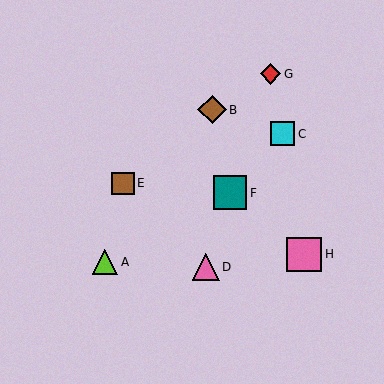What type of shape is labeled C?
Shape C is a cyan square.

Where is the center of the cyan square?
The center of the cyan square is at (283, 134).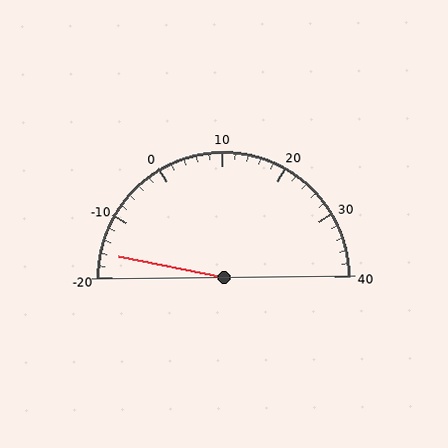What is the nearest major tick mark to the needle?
The nearest major tick mark is -20.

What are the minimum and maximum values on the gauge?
The gauge ranges from -20 to 40.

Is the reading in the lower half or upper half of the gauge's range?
The reading is in the lower half of the range (-20 to 40).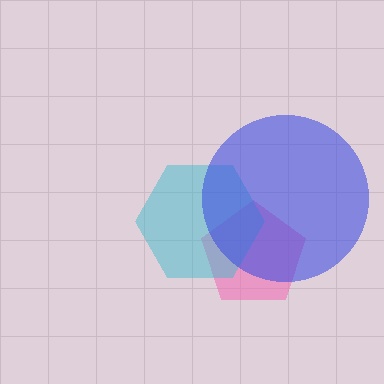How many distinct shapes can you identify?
There are 3 distinct shapes: a pink pentagon, a cyan hexagon, a blue circle.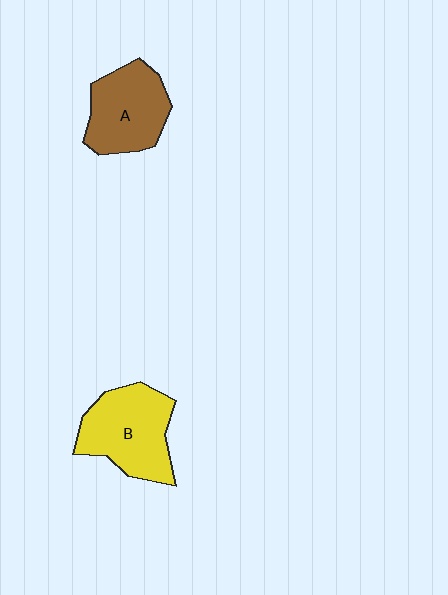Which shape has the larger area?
Shape B (yellow).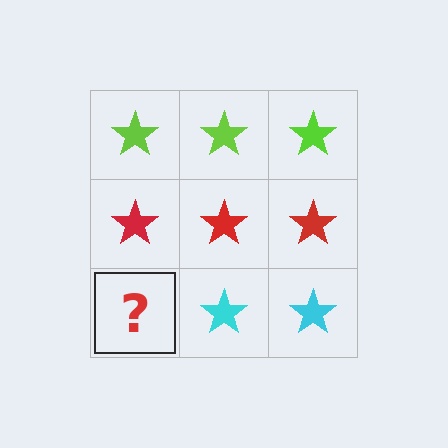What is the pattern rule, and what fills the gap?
The rule is that each row has a consistent color. The gap should be filled with a cyan star.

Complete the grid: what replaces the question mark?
The question mark should be replaced with a cyan star.